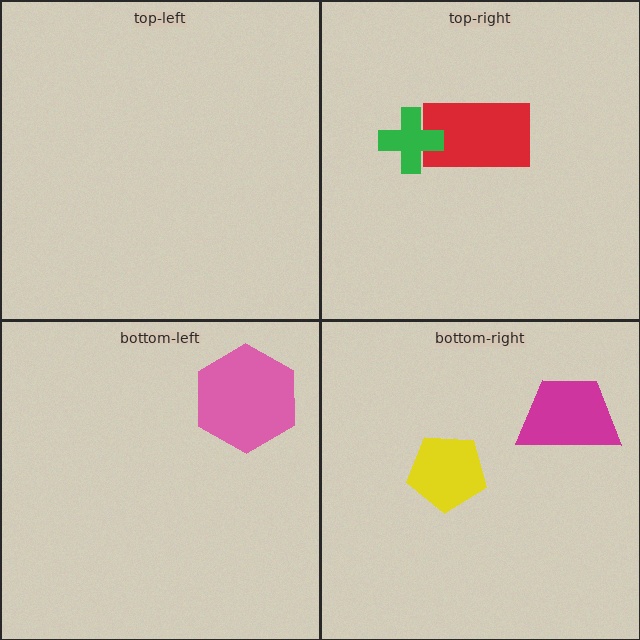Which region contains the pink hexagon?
The bottom-left region.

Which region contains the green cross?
The top-right region.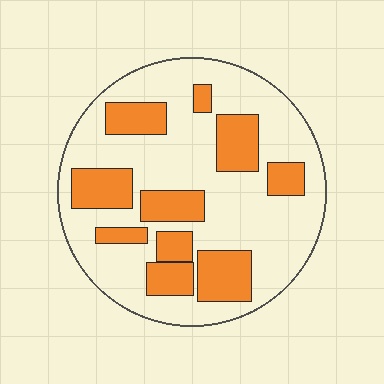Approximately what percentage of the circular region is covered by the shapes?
Approximately 30%.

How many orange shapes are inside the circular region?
10.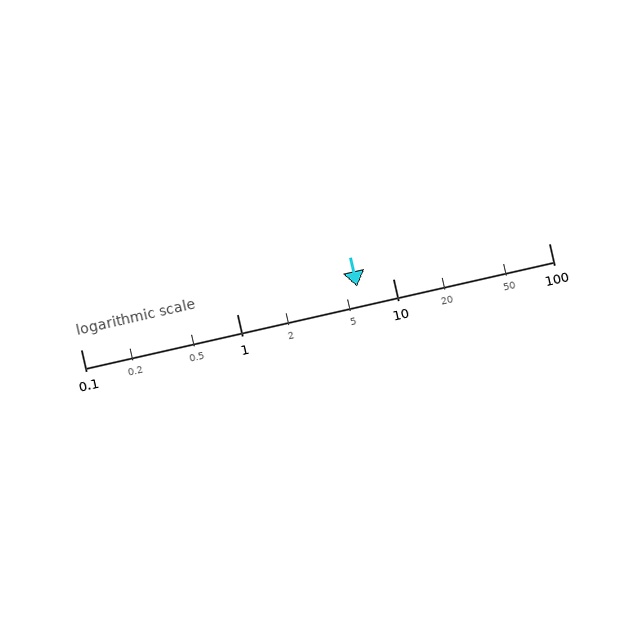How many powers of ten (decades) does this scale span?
The scale spans 3 decades, from 0.1 to 100.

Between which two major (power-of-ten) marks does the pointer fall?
The pointer is between 1 and 10.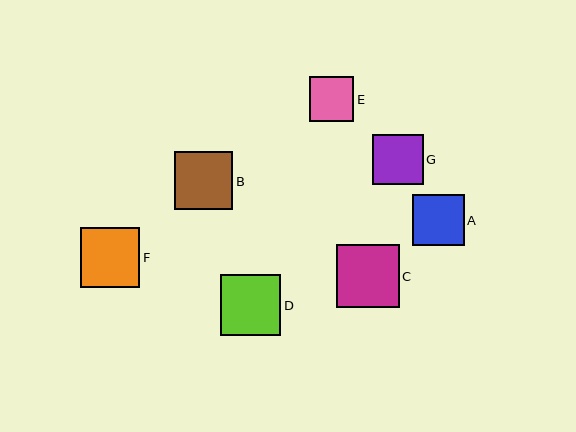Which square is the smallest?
Square E is the smallest with a size of approximately 44 pixels.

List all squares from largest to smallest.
From largest to smallest: C, D, F, B, A, G, E.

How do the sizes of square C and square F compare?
Square C and square F are approximately the same size.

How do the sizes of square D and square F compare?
Square D and square F are approximately the same size.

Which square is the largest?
Square C is the largest with a size of approximately 63 pixels.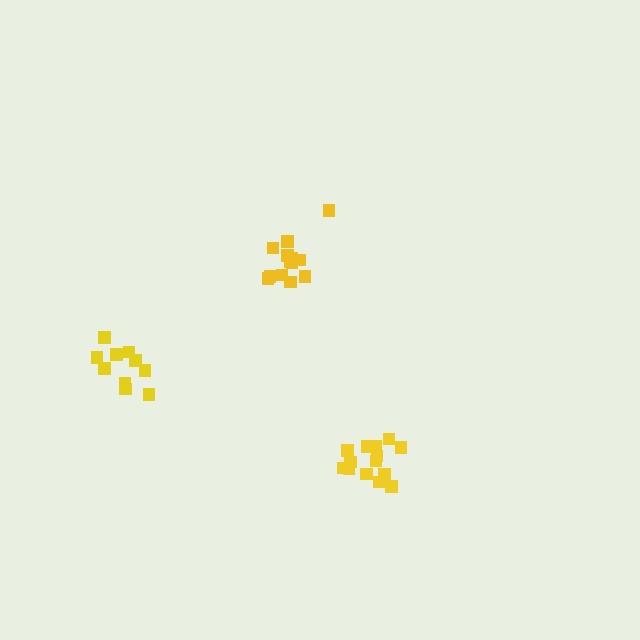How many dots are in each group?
Group 1: 11 dots, Group 2: 13 dots, Group 3: 14 dots (38 total).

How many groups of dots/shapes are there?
There are 3 groups.